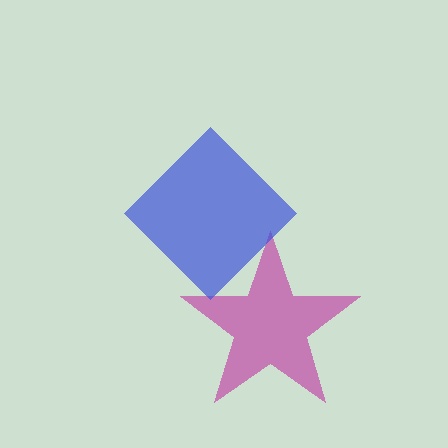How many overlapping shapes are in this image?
There are 2 overlapping shapes in the image.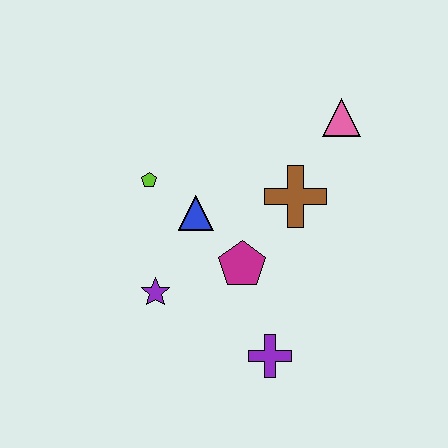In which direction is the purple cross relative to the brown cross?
The purple cross is below the brown cross.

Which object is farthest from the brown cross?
The purple star is farthest from the brown cross.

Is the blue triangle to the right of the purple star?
Yes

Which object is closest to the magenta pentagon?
The blue triangle is closest to the magenta pentagon.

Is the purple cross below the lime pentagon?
Yes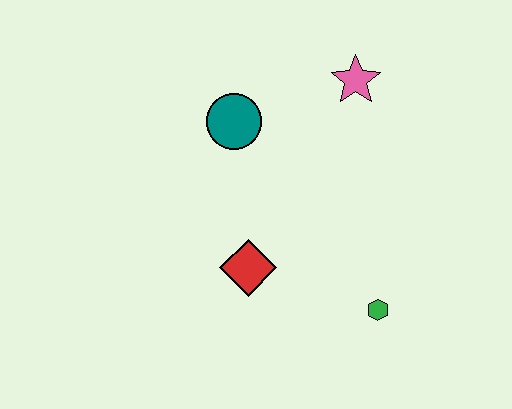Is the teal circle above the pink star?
No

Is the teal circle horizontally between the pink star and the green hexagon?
No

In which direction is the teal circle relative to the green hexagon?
The teal circle is above the green hexagon.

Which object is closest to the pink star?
The teal circle is closest to the pink star.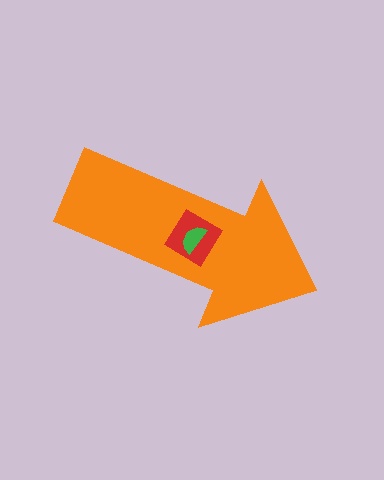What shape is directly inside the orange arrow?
The red diamond.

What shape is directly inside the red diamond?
The green semicircle.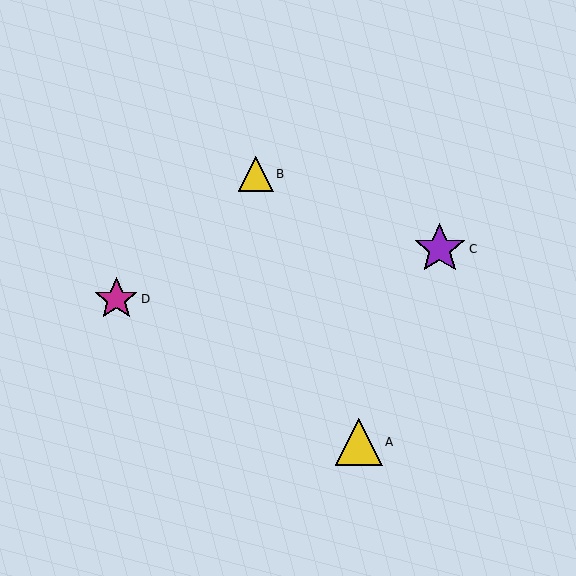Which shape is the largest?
The purple star (labeled C) is the largest.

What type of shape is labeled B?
Shape B is a yellow triangle.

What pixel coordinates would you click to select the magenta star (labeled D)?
Click at (116, 299) to select the magenta star D.